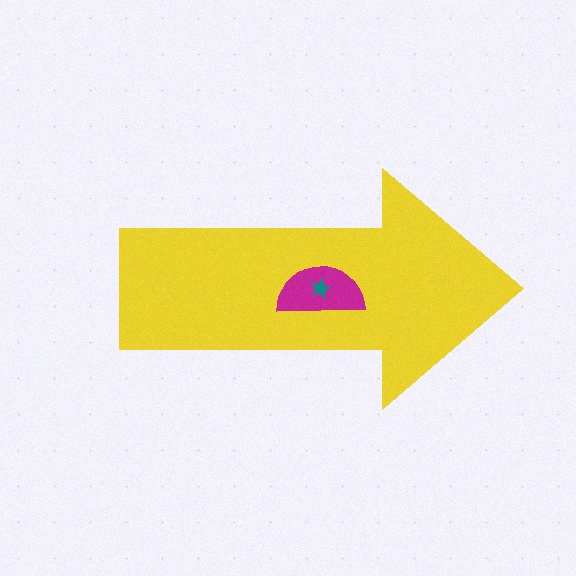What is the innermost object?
The teal star.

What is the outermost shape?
The yellow arrow.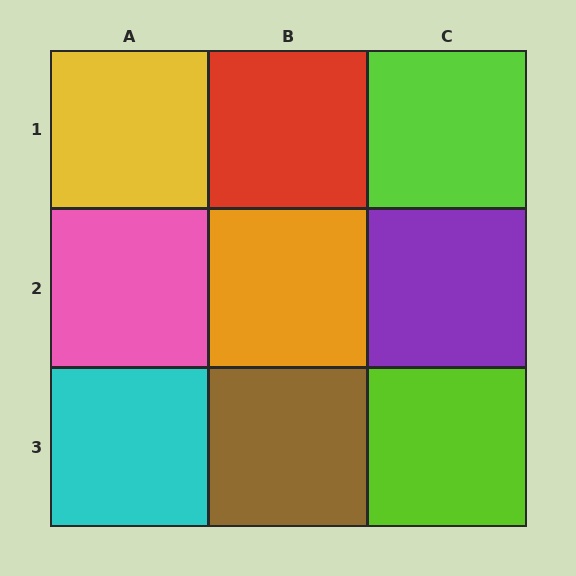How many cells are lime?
2 cells are lime.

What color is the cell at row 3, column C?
Lime.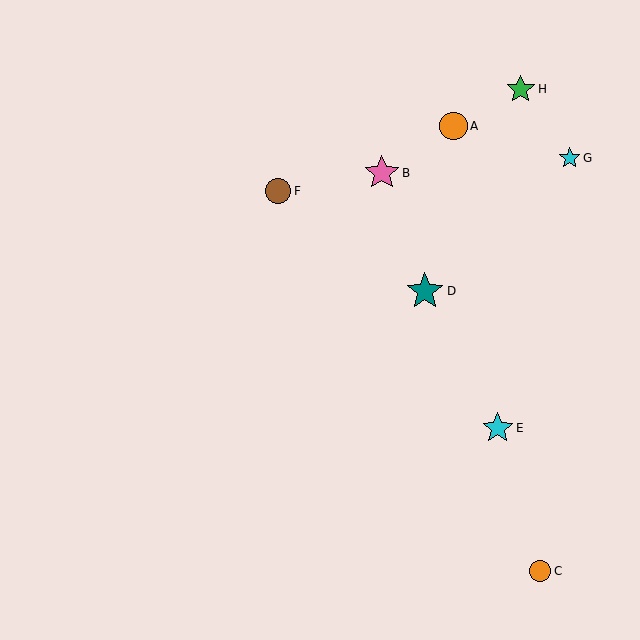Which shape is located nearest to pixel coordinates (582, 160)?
The cyan star (labeled G) at (570, 158) is nearest to that location.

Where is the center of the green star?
The center of the green star is at (521, 89).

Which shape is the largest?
The teal star (labeled D) is the largest.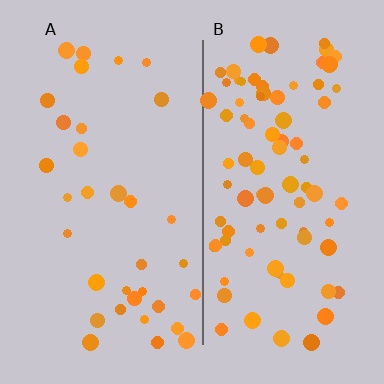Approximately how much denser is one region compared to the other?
Approximately 2.5× — region B over region A.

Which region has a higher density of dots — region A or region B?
B (the right).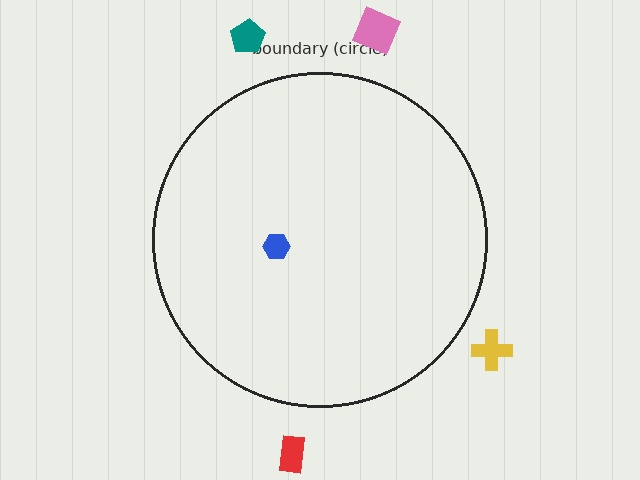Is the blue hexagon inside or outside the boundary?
Inside.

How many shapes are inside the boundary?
1 inside, 4 outside.